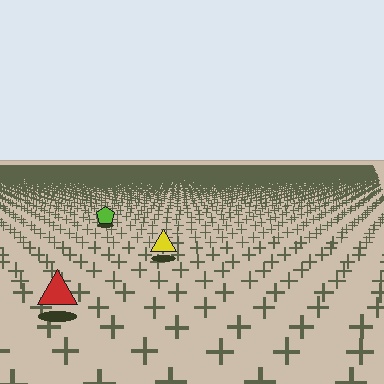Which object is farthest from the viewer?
The lime pentagon is farthest from the viewer. It appears smaller and the ground texture around it is denser.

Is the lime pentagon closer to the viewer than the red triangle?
No. The red triangle is closer — you can tell from the texture gradient: the ground texture is coarser near it.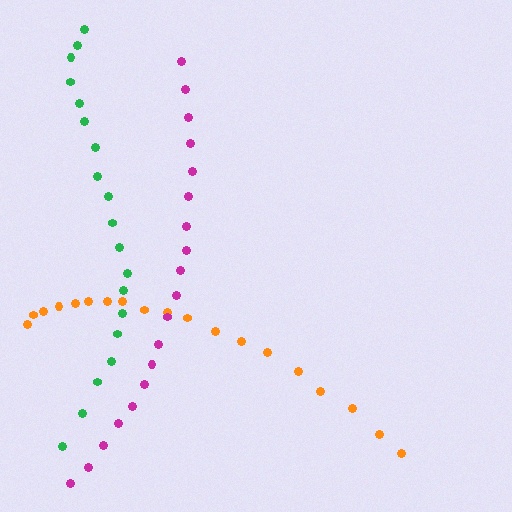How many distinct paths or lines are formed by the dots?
There are 3 distinct paths.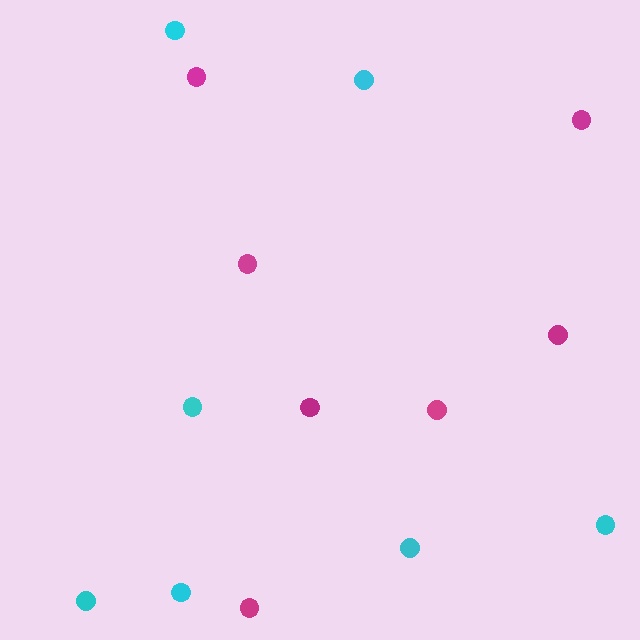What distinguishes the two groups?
There are 2 groups: one group of magenta circles (7) and one group of cyan circles (7).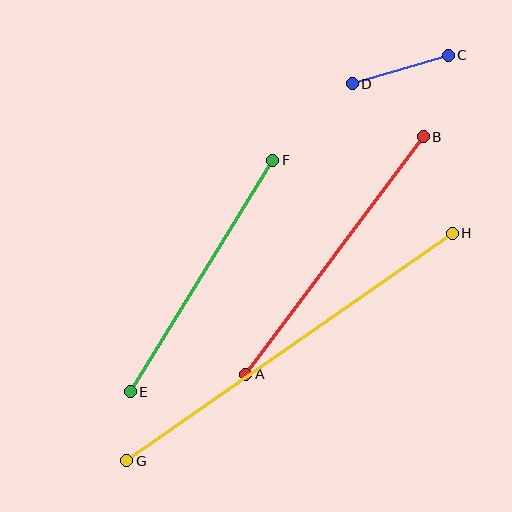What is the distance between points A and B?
The distance is approximately 296 pixels.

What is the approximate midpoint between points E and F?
The midpoint is at approximately (202, 276) pixels.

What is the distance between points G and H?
The distance is approximately 397 pixels.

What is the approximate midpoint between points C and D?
The midpoint is at approximately (400, 70) pixels.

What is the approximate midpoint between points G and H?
The midpoint is at approximately (289, 347) pixels.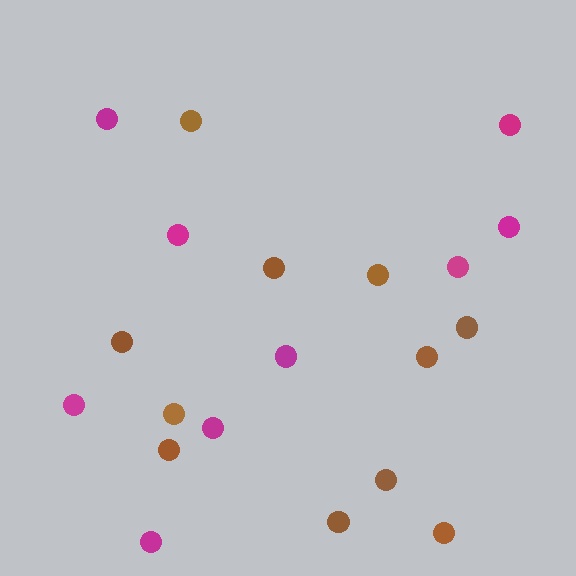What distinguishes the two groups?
There are 2 groups: one group of magenta circles (9) and one group of brown circles (11).